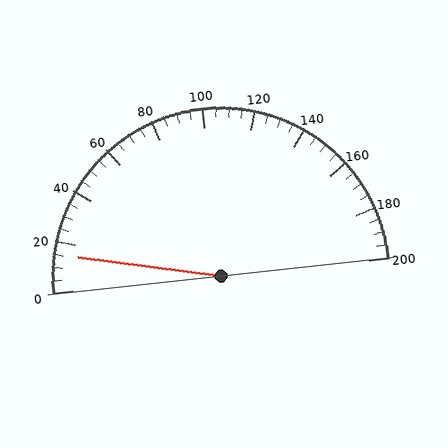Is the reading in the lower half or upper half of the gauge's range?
The reading is in the lower half of the range (0 to 200).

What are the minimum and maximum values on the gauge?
The gauge ranges from 0 to 200.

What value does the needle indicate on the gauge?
The needle indicates approximately 15.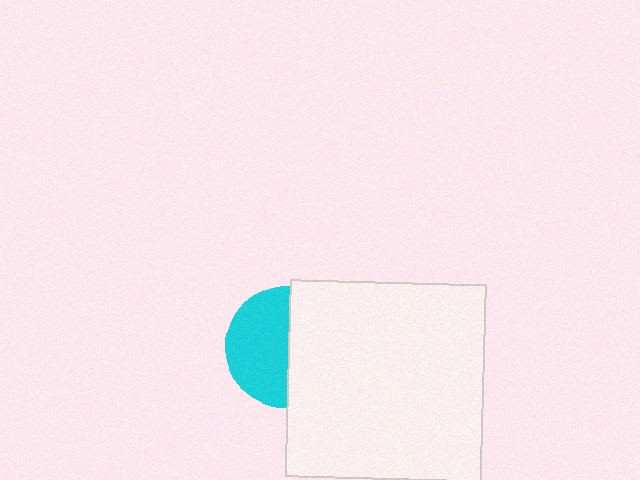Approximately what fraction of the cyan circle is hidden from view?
Roughly 47% of the cyan circle is hidden behind the white square.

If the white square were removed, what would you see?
You would see the complete cyan circle.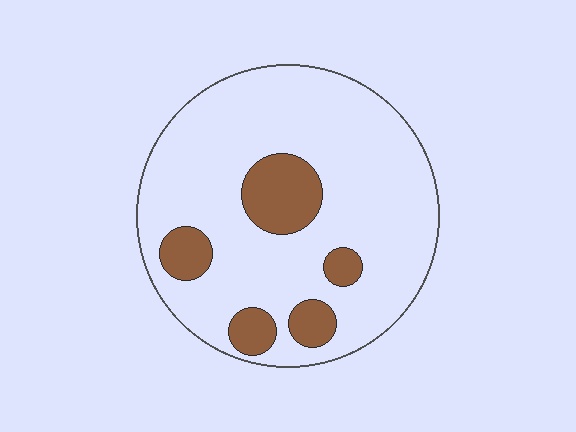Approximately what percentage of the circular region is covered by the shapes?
Approximately 15%.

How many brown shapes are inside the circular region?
5.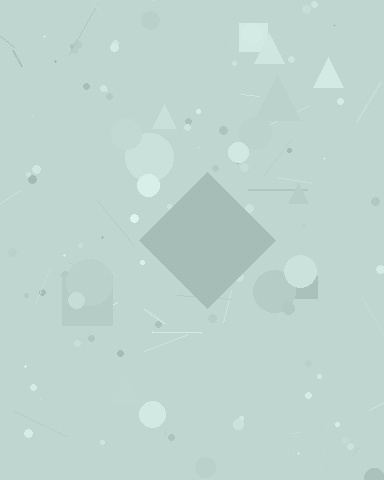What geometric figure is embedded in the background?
A diamond is embedded in the background.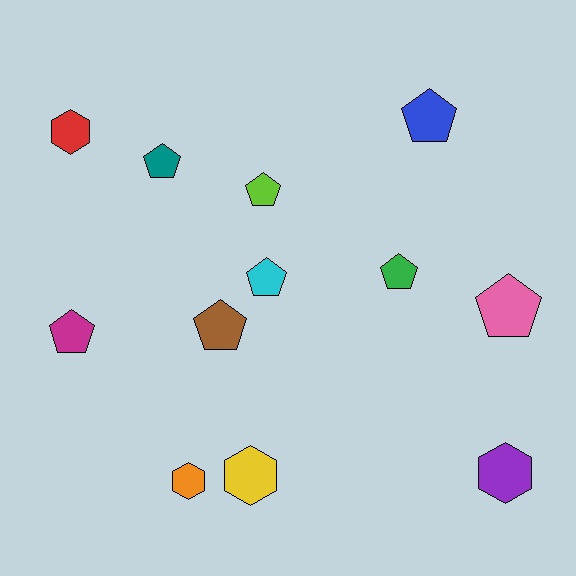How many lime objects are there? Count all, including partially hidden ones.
There is 1 lime object.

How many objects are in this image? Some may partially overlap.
There are 12 objects.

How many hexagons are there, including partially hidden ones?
There are 4 hexagons.